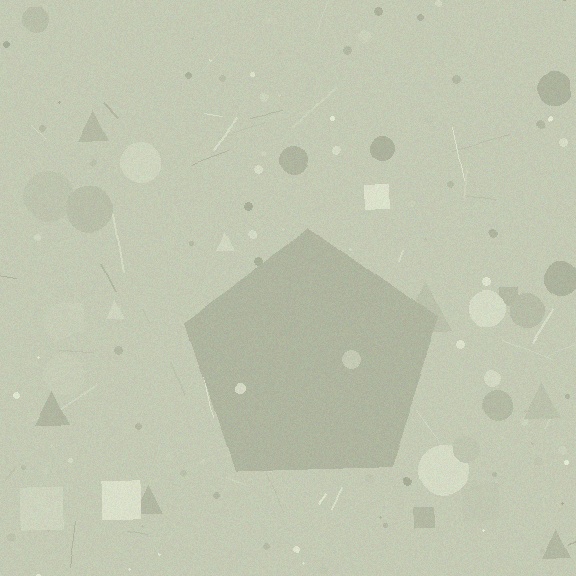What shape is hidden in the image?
A pentagon is hidden in the image.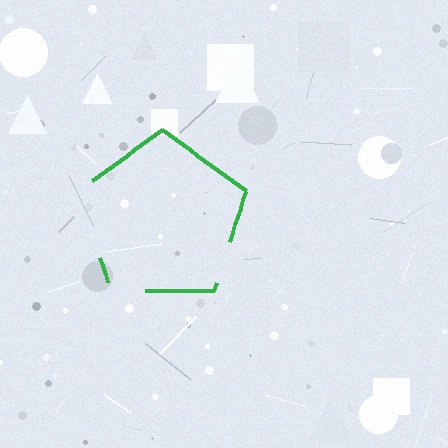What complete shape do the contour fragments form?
The contour fragments form a pentagon.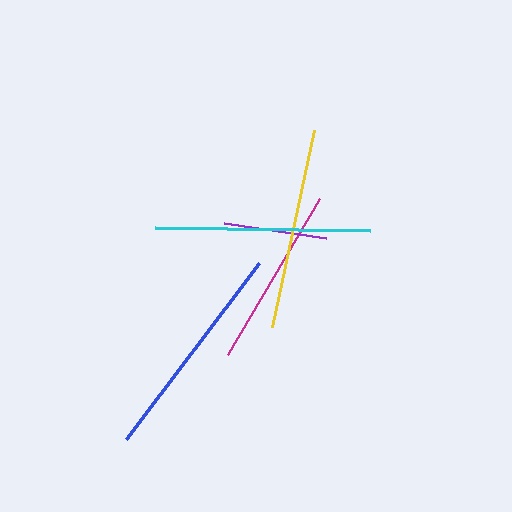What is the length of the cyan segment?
The cyan segment is approximately 215 pixels long.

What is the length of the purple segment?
The purple segment is approximately 103 pixels long.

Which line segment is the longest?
The blue line is the longest at approximately 221 pixels.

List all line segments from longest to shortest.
From longest to shortest: blue, cyan, yellow, magenta, purple.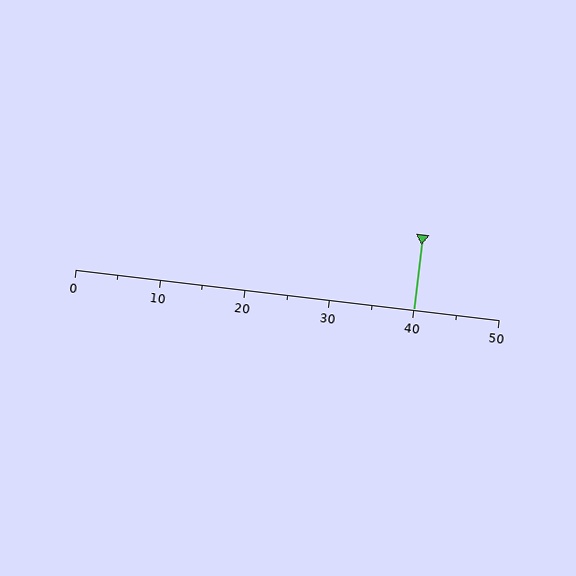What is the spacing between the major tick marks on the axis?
The major ticks are spaced 10 apart.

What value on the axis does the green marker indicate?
The marker indicates approximately 40.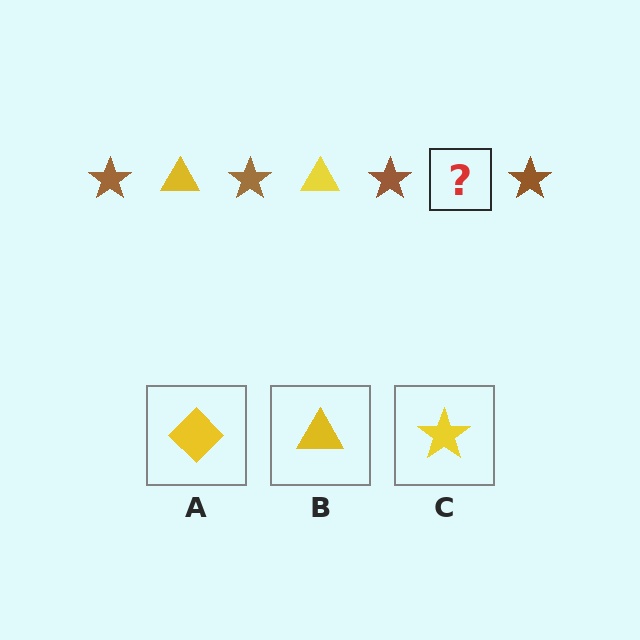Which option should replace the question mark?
Option B.